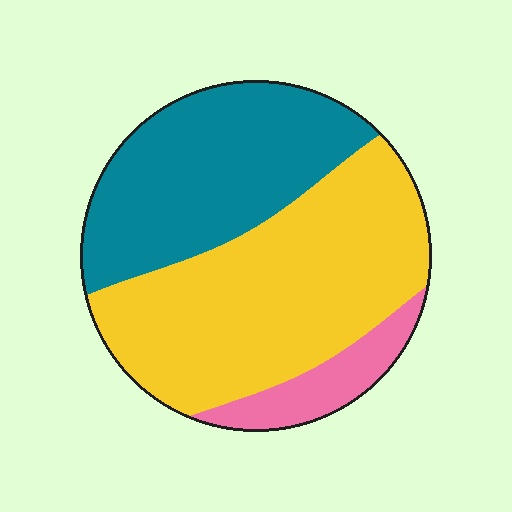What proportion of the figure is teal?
Teal takes up about three eighths (3/8) of the figure.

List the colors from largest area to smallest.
From largest to smallest: yellow, teal, pink.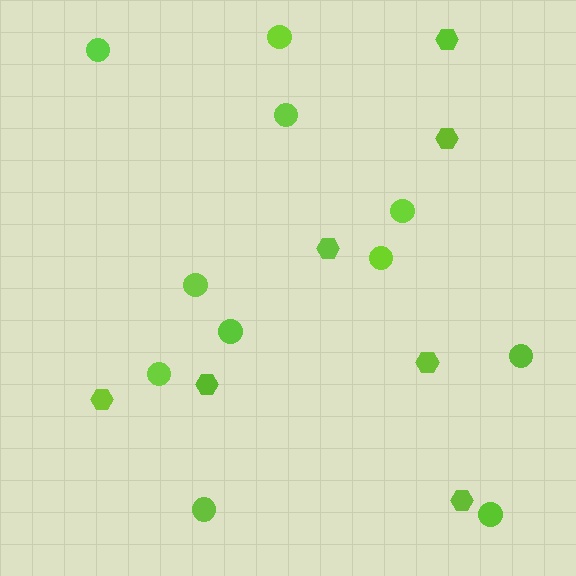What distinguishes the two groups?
There are 2 groups: one group of hexagons (7) and one group of circles (11).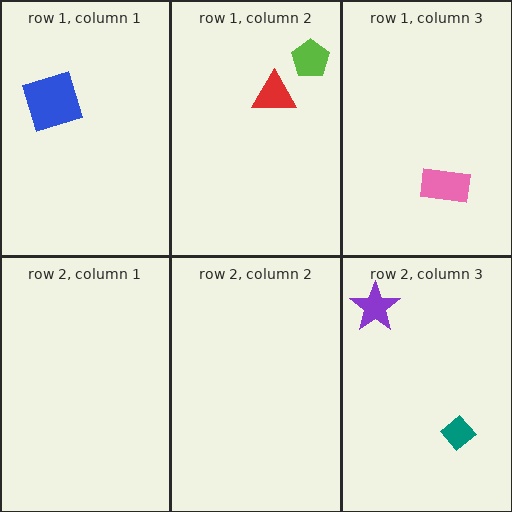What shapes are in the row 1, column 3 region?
The pink rectangle.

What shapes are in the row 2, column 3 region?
The teal diamond, the purple star.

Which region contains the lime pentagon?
The row 1, column 2 region.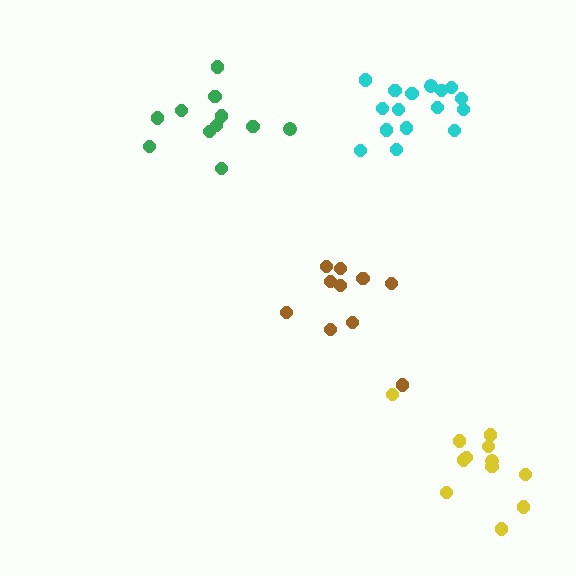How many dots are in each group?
Group 1: 16 dots, Group 2: 11 dots, Group 3: 10 dots, Group 4: 12 dots (49 total).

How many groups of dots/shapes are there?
There are 4 groups.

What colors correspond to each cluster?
The clusters are colored: cyan, green, brown, yellow.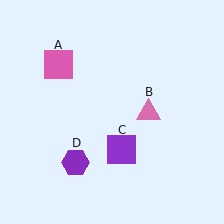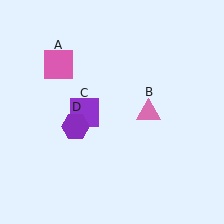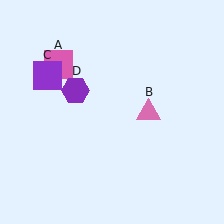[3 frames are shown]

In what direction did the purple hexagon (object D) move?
The purple hexagon (object D) moved up.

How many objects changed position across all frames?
2 objects changed position: purple square (object C), purple hexagon (object D).